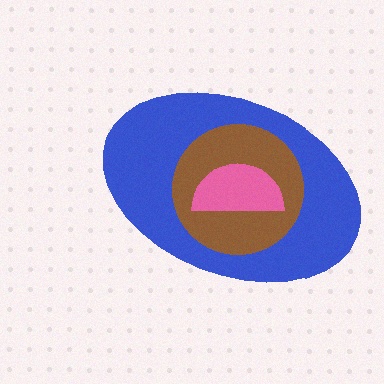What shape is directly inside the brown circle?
The pink semicircle.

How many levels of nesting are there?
3.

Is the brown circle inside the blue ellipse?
Yes.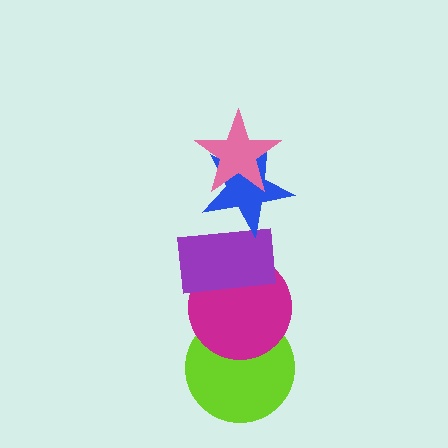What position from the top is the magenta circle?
The magenta circle is 4th from the top.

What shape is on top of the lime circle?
The magenta circle is on top of the lime circle.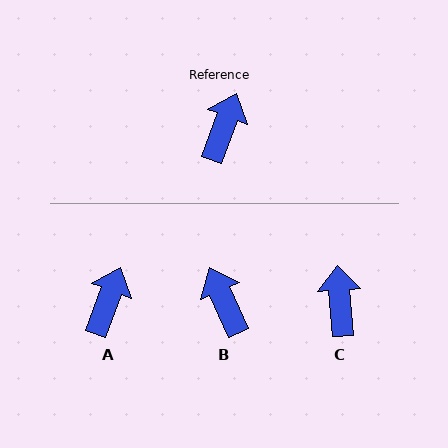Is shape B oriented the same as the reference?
No, it is off by about 44 degrees.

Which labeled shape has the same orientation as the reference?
A.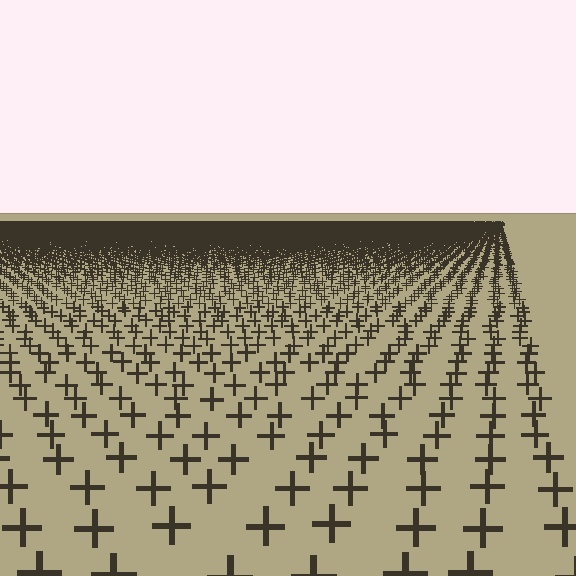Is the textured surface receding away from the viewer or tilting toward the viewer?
The surface is receding away from the viewer. Texture elements get smaller and denser toward the top.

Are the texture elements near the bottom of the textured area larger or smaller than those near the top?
Larger. Near the bottom, elements are closer to the viewer and appear at a bigger on-screen size.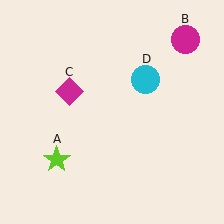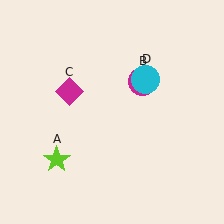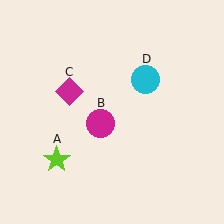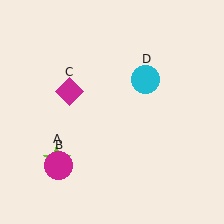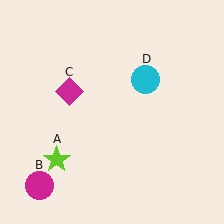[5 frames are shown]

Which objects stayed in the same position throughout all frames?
Lime star (object A) and magenta diamond (object C) and cyan circle (object D) remained stationary.